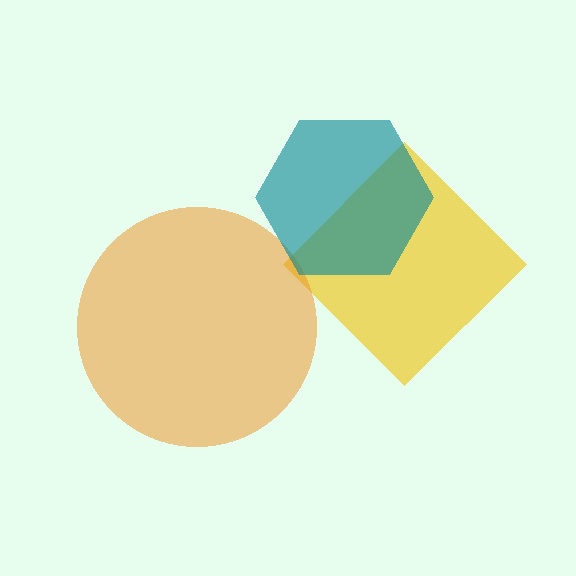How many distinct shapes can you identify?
There are 3 distinct shapes: a yellow diamond, an orange circle, a teal hexagon.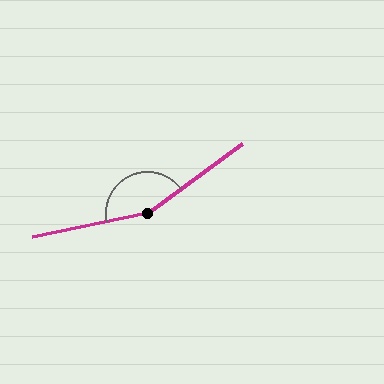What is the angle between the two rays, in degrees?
Approximately 155 degrees.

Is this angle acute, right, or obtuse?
It is obtuse.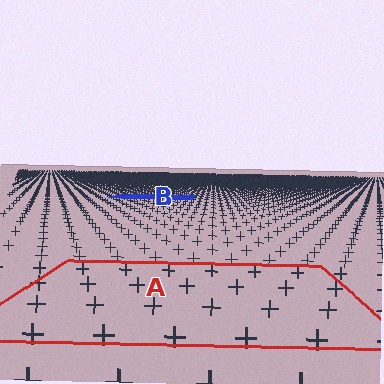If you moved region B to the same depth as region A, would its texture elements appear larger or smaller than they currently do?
They would appear larger. At a closer depth, the same texture elements are projected at a bigger on-screen size.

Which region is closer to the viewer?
Region A is closer. The texture elements there are larger and more spread out.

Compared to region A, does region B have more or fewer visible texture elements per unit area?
Region B has more texture elements per unit area — they are packed more densely because it is farther away.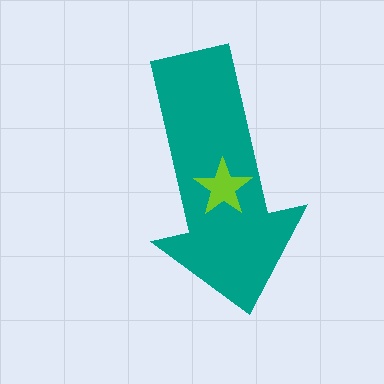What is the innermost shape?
The lime star.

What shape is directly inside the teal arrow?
The lime star.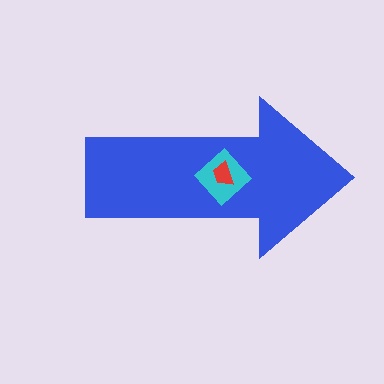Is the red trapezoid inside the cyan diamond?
Yes.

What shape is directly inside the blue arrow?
The cyan diamond.